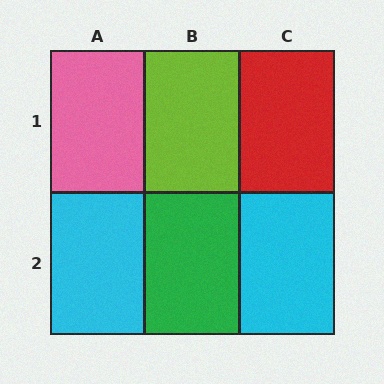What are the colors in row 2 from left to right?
Cyan, green, cyan.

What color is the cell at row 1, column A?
Pink.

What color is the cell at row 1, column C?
Red.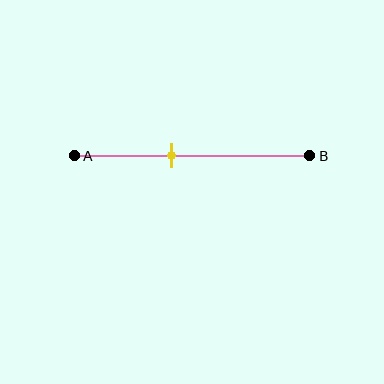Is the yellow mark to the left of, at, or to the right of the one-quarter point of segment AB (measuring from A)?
The yellow mark is to the right of the one-quarter point of segment AB.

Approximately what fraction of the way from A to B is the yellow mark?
The yellow mark is approximately 40% of the way from A to B.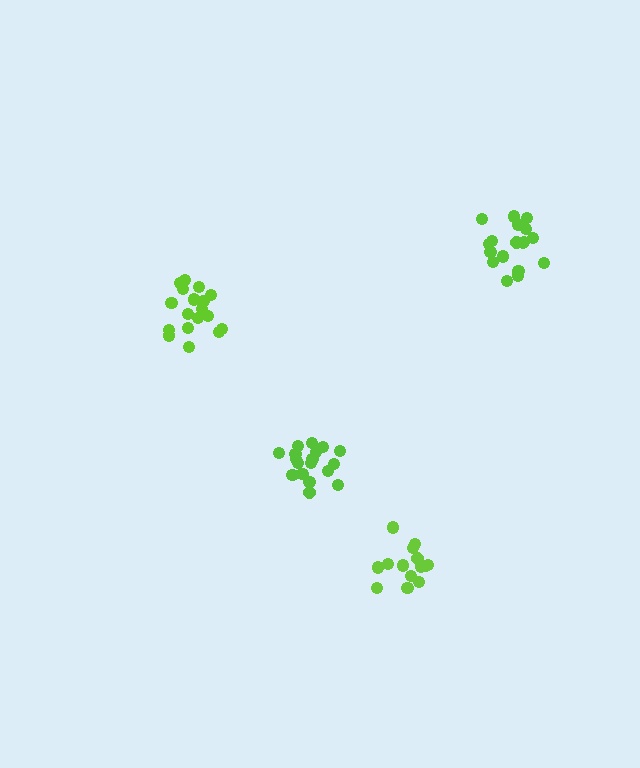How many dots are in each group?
Group 1: 18 dots, Group 2: 18 dots, Group 3: 14 dots, Group 4: 18 dots (68 total).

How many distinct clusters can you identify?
There are 4 distinct clusters.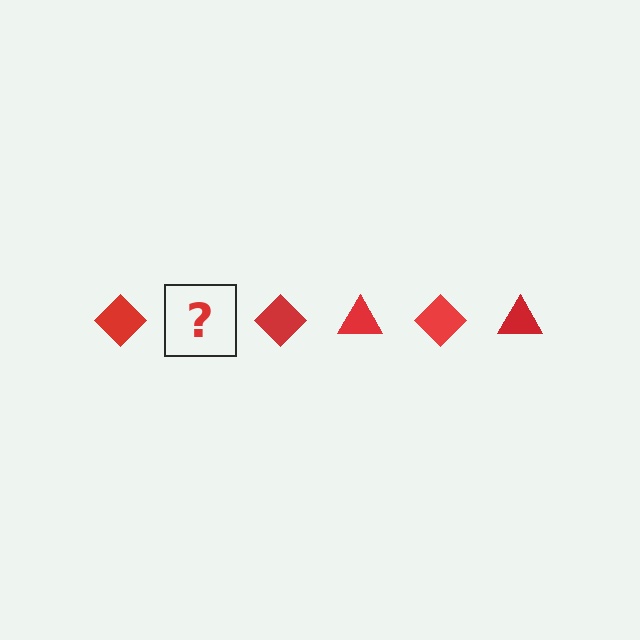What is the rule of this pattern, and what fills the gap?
The rule is that the pattern cycles through diamond, triangle shapes in red. The gap should be filled with a red triangle.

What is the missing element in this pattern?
The missing element is a red triangle.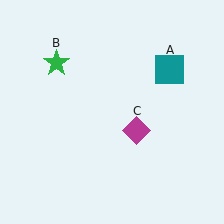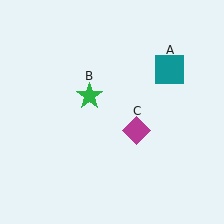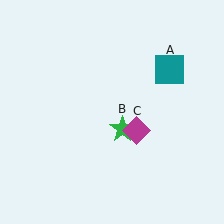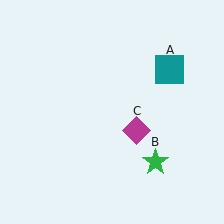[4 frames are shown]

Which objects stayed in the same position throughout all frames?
Teal square (object A) and magenta diamond (object C) remained stationary.